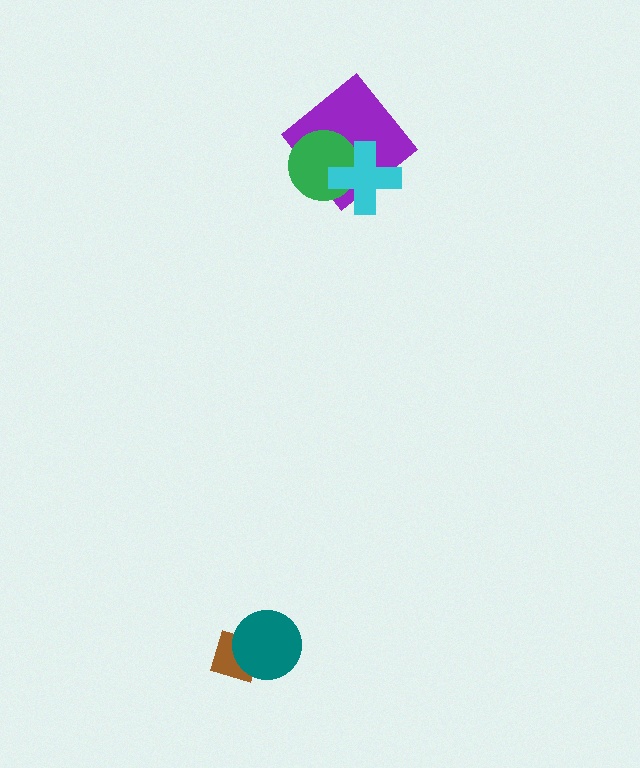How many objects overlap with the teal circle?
1 object overlaps with the teal circle.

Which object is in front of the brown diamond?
The teal circle is in front of the brown diamond.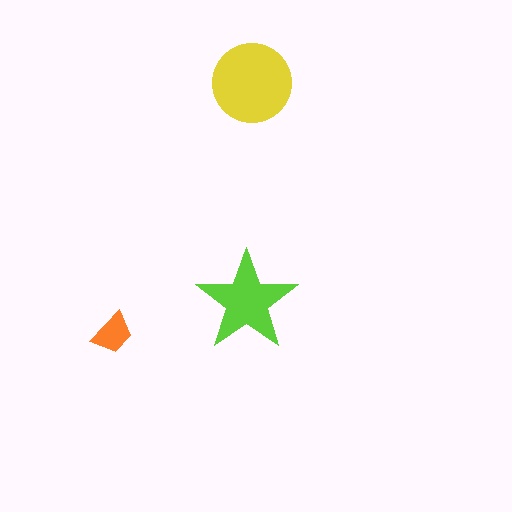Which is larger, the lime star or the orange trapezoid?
The lime star.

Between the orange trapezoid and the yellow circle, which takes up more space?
The yellow circle.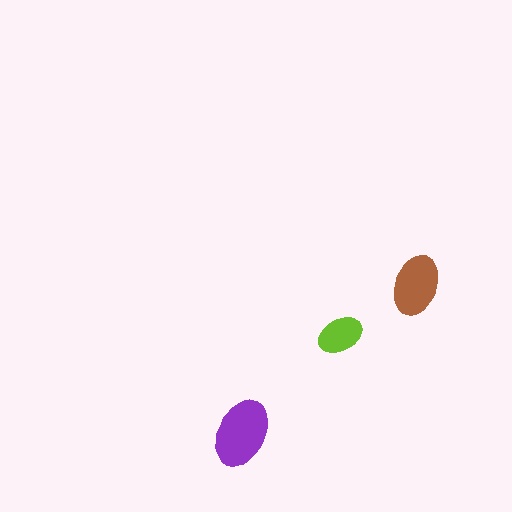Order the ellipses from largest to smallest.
the purple one, the brown one, the lime one.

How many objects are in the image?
There are 3 objects in the image.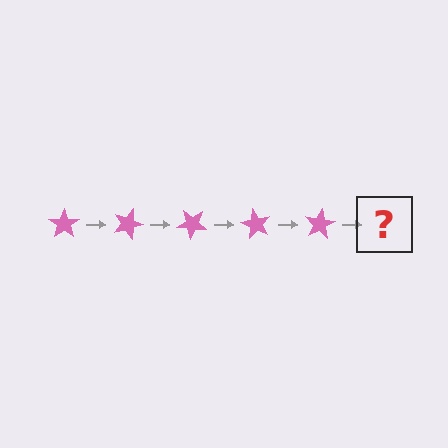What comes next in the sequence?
The next element should be a pink star rotated 100 degrees.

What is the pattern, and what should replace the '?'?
The pattern is that the star rotates 20 degrees each step. The '?' should be a pink star rotated 100 degrees.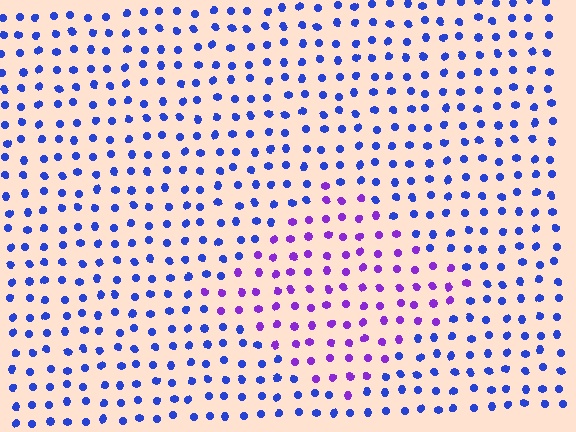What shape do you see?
I see a diamond.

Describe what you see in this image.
The image is filled with small blue elements in a uniform arrangement. A diamond-shaped region is visible where the elements are tinted to a slightly different hue, forming a subtle color boundary.